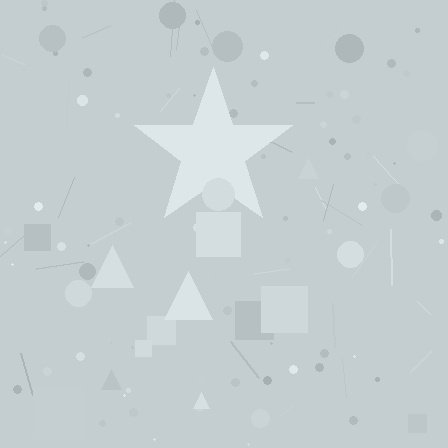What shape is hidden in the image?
A star is hidden in the image.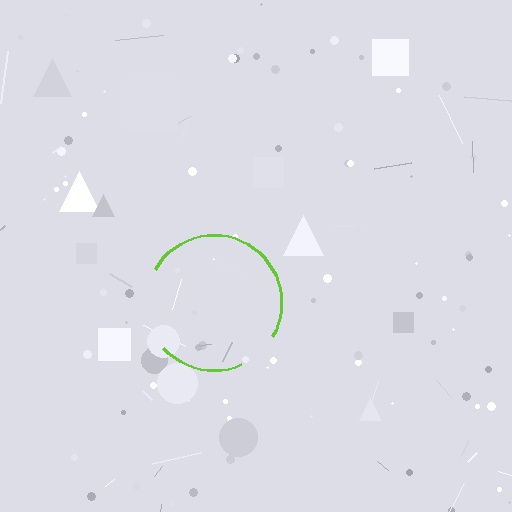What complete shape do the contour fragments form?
The contour fragments form a circle.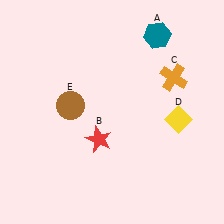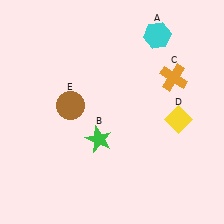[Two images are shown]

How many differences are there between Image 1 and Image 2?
There are 2 differences between the two images.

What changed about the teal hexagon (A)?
In Image 1, A is teal. In Image 2, it changed to cyan.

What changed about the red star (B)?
In Image 1, B is red. In Image 2, it changed to green.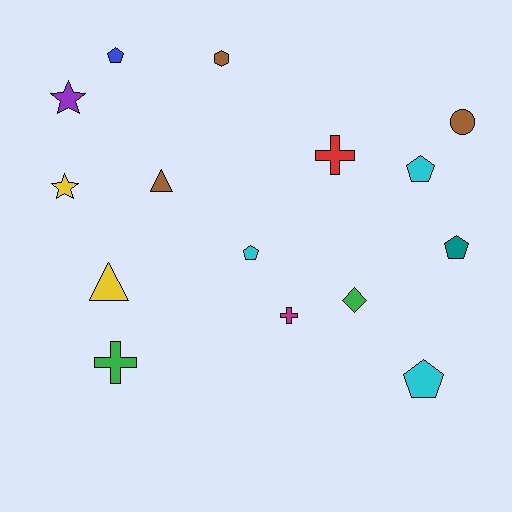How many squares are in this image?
There are no squares.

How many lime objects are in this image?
There are no lime objects.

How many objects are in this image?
There are 15 objects.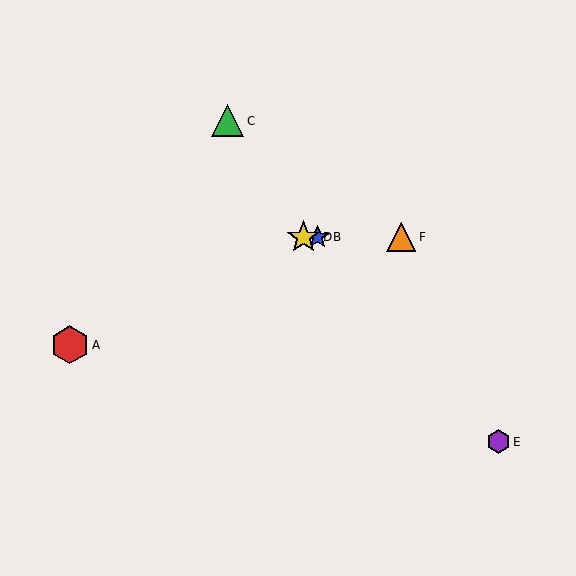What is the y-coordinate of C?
Object C is at y≈121.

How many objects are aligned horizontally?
3 objects (B, D, F) are aligned horizontally.